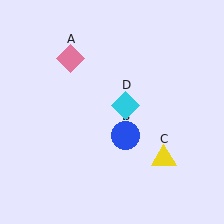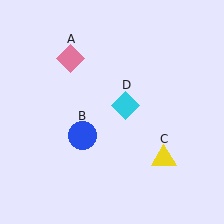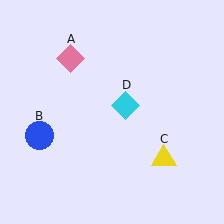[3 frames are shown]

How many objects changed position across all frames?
1 object changed position: blue circle (object B).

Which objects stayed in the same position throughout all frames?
Pink diamond (object A) and yellow triangle (object C) and cyan diamond (object D) remained stationary.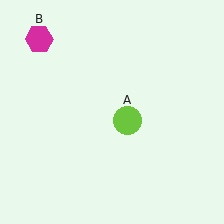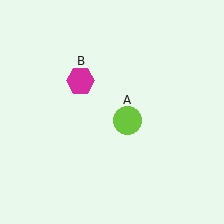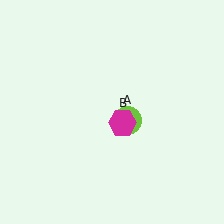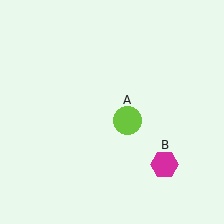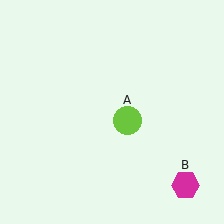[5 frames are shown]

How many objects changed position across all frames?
1 object changed position: magenta hexagon (object B).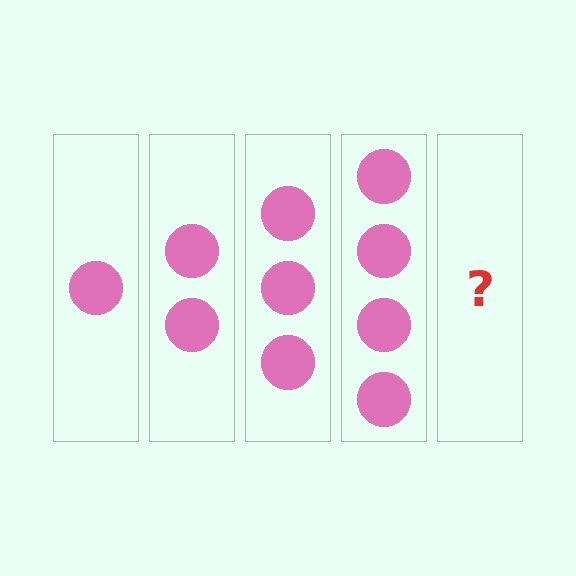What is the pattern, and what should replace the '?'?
The pattern is that each step adds one more circle. The '?' should be 5 circles.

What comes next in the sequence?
The next element should be 5 circles.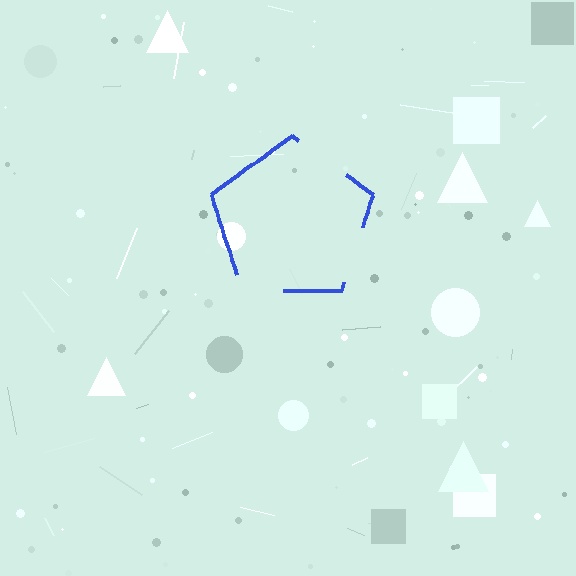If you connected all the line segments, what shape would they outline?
They would outline a pentagon.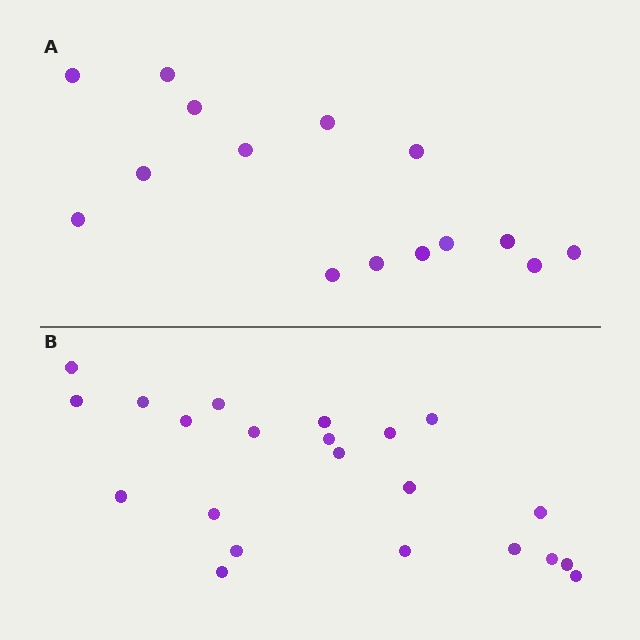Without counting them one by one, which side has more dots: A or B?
Region B (the bottom region) has more dots.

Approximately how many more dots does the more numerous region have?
Region B has roughly 8 or so more dots than region A.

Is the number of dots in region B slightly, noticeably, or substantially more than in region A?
Region B has substantially more. The ratio is roughly 1.5 to 1.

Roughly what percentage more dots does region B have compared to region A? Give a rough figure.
About 45% more.